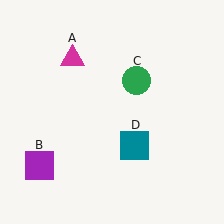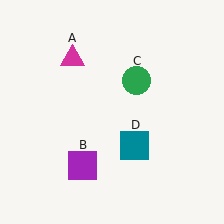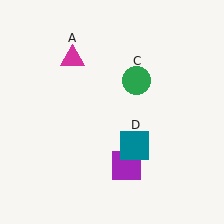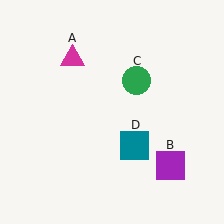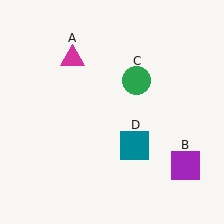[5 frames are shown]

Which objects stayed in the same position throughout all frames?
Magenta triangle (object A) and green circle (object C) and teal square (object D) remained stationary.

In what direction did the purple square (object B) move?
The purple square (object B) moved right.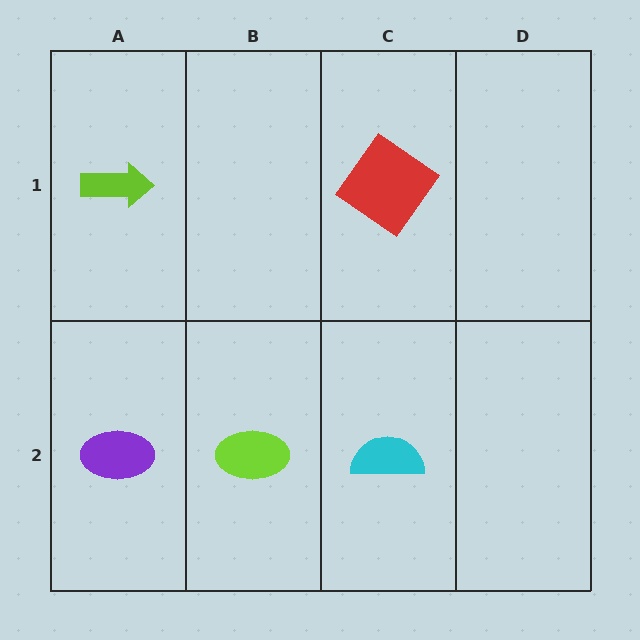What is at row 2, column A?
A purple ellipse.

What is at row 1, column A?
A lime arrow.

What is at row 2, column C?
A cyan semicircle.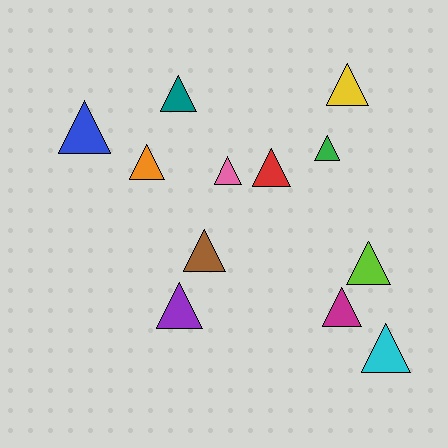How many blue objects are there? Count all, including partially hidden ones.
There is 1 blue object.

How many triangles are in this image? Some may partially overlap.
There are 12 triangles.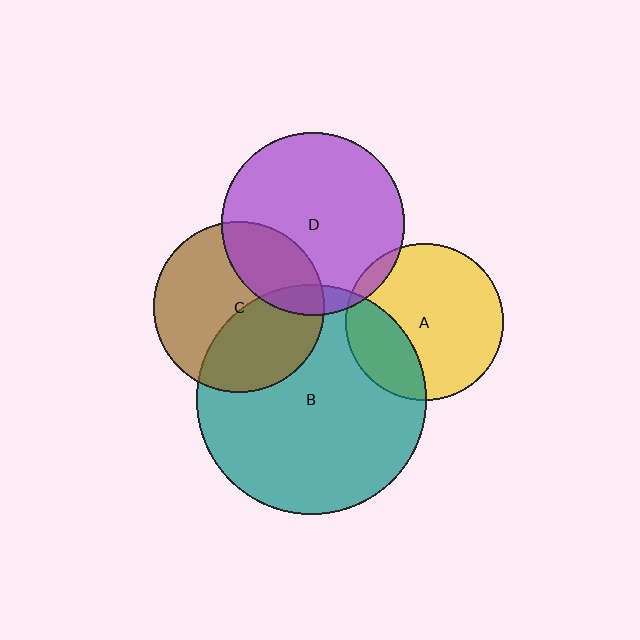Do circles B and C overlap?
Yes.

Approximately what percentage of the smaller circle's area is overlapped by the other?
Approximately 40%.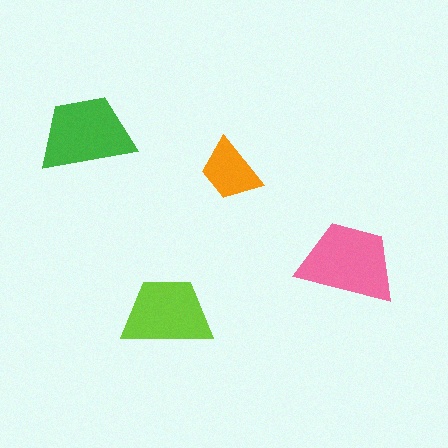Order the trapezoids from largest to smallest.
the pink one, the green one, the lime one, the orange one.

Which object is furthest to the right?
The pink trapezoid is rightmost.